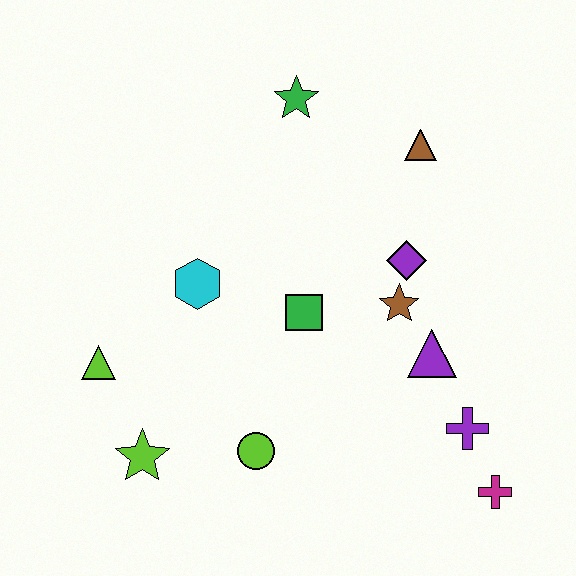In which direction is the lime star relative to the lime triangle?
The lime star is below the lime triangle.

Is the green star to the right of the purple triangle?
No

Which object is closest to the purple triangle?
The brown star is closest to the purple triangle.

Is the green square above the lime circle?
Yes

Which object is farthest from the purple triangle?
The lime triangle is farthest from the purple triangle.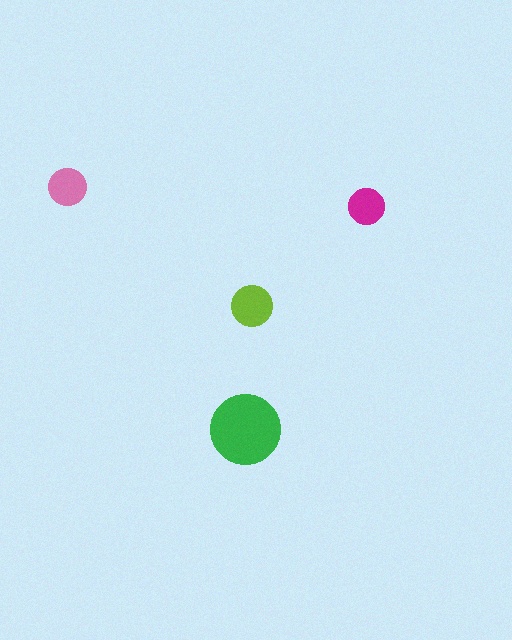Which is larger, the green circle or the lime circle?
The green one.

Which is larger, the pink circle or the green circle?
The green one.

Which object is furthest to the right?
The magenta circle is rightmost.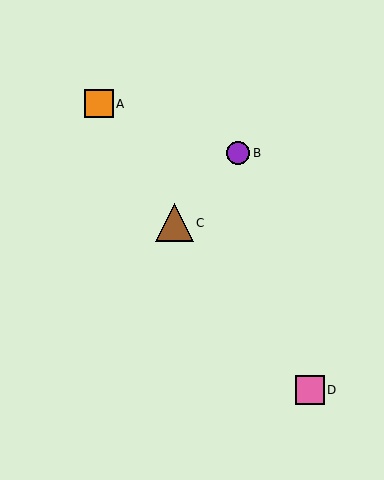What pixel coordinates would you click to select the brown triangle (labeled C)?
Click at (174, 223) to select the brown triangle C.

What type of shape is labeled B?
Shape B is a purple circle.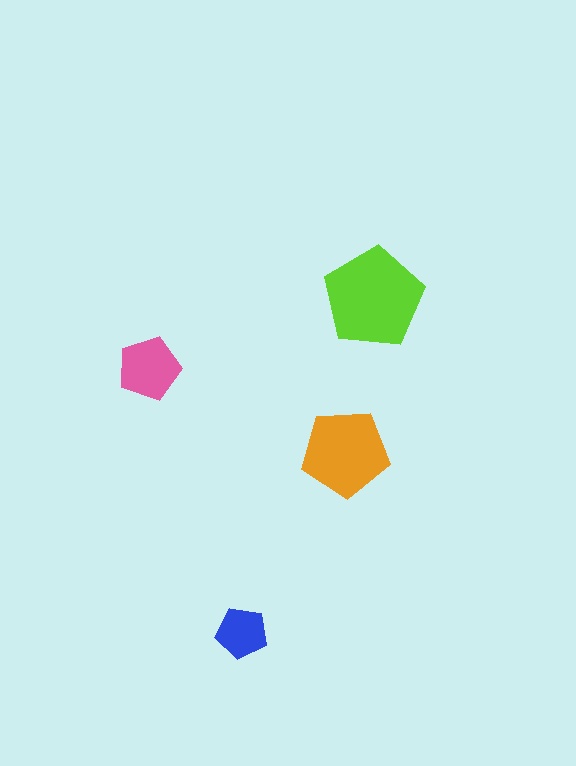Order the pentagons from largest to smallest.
the lime one, the orange one, the pink one, the blue one.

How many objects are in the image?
There are 4 objects in the image.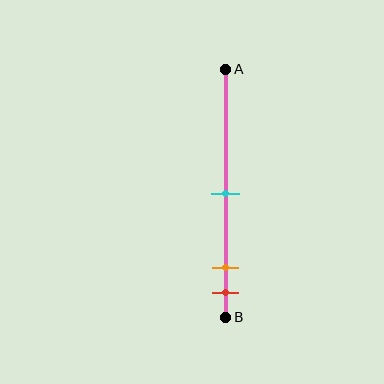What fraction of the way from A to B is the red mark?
The red mark is approximately 90% (0.9) of the way from A to B.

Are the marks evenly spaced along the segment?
No, the marks are not evenly spaced.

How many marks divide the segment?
There are 3 marks dividing the segment.